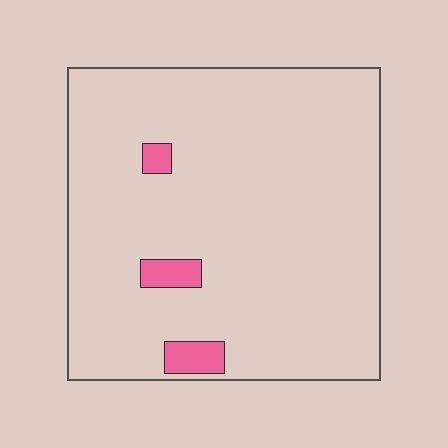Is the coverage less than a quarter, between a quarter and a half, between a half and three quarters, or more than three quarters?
Less than a quarter.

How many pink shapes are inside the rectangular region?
3.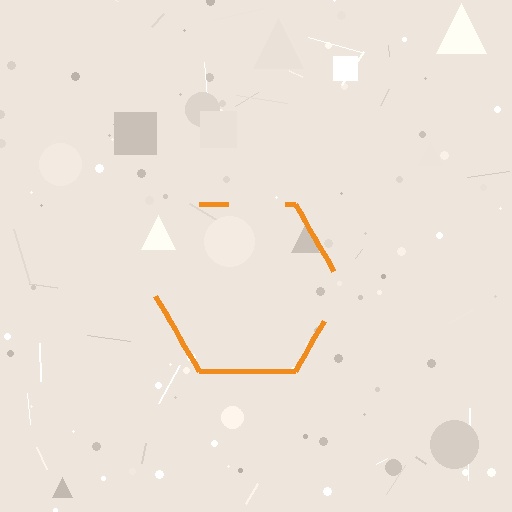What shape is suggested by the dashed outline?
The dashed outline suggests a hexagon.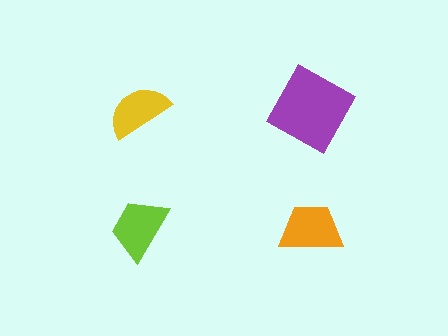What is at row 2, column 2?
An orange trapezoid.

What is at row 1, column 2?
A purple square.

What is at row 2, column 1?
A lime trapezoid.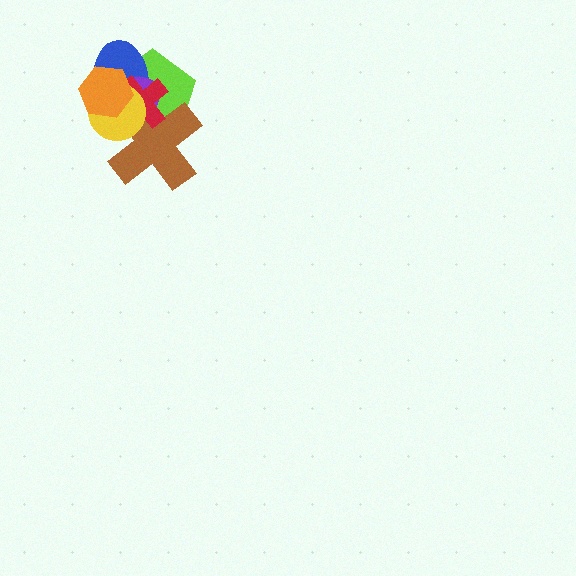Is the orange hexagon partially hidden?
No, no other shape covers it.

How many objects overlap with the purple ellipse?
6 objects overlap with the purple ellipse.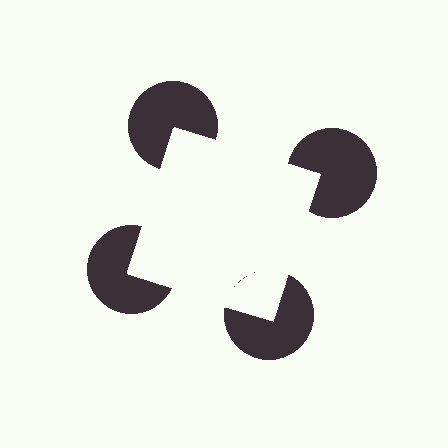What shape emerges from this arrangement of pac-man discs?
An illusory square — its edges are inferred from the aligned wedge cuts in the pac-man discs, not physically drawn.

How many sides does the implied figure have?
4 sides.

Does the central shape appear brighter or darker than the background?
It typically appears slightly brighter than the background, even though no actual brightness change is drawn.